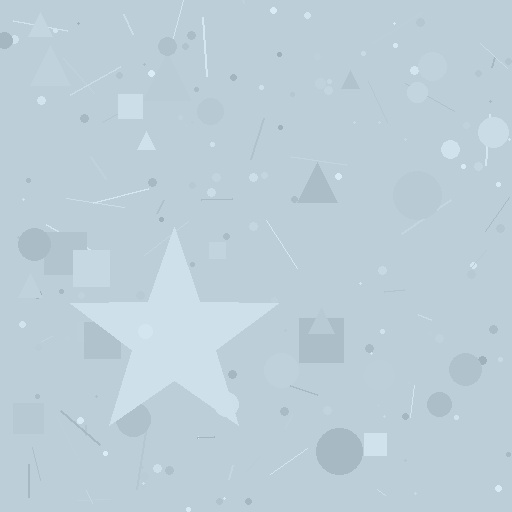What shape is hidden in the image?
A star is hidden in the image.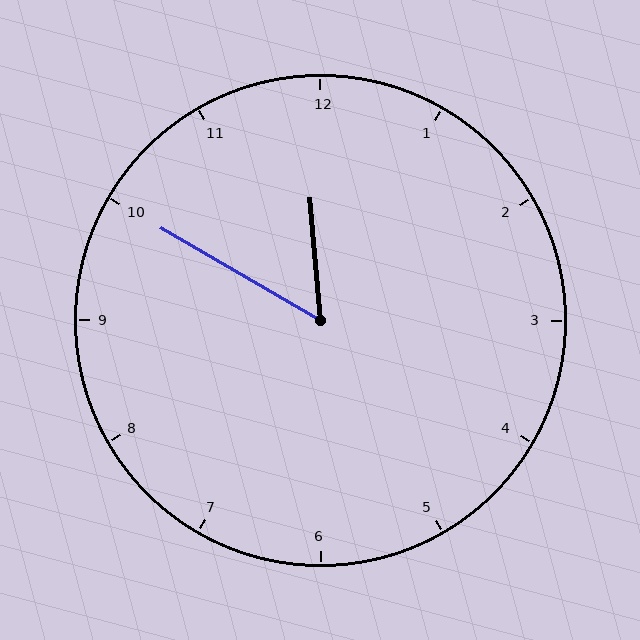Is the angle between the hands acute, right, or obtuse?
It is acute.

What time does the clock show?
11:50.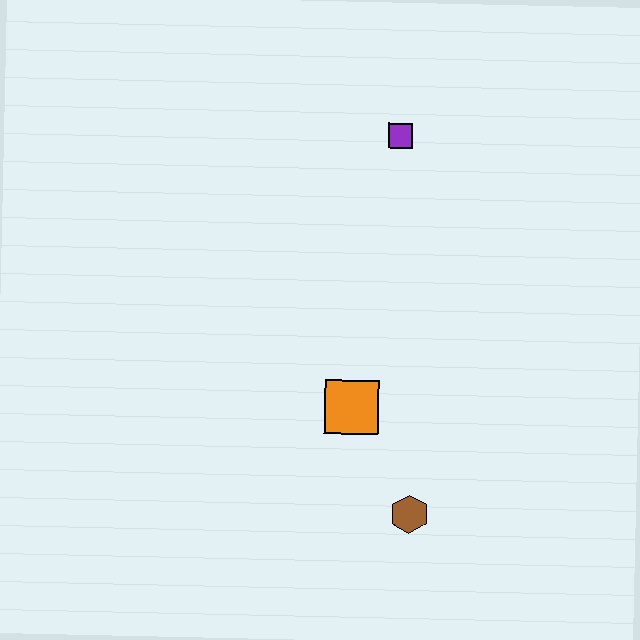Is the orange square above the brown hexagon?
Yes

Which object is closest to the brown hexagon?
The orange square is closest to the brown hexagon.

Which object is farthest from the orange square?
The purple square is farthest from the orange square.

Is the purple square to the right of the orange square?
Yes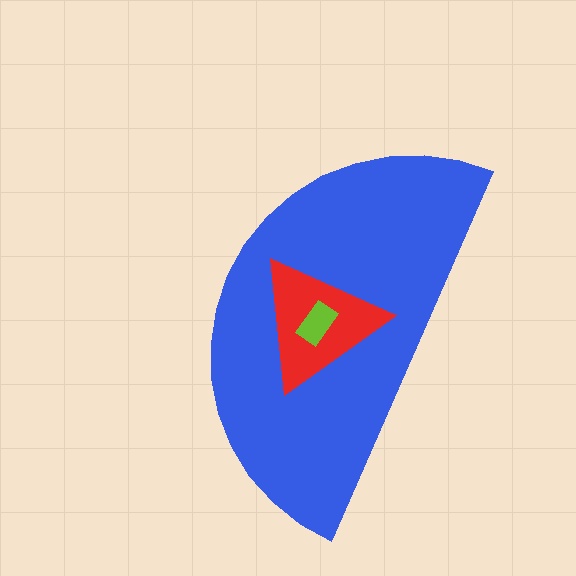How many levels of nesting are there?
3.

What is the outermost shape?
The blue semicircle.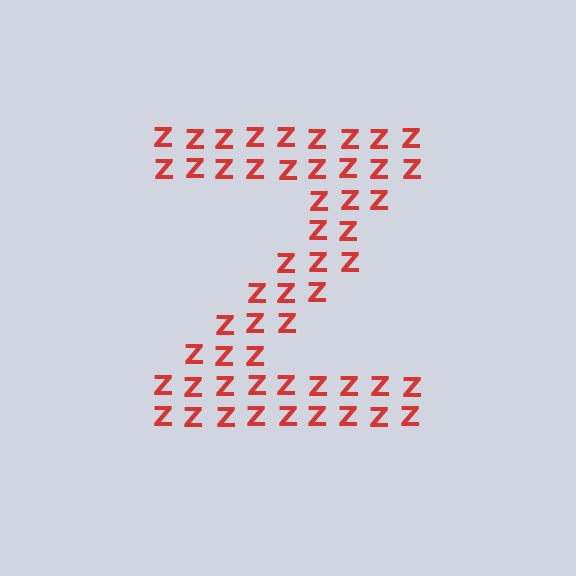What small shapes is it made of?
It is made of small letter Z's.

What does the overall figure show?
The overall figure shows the letter Z.